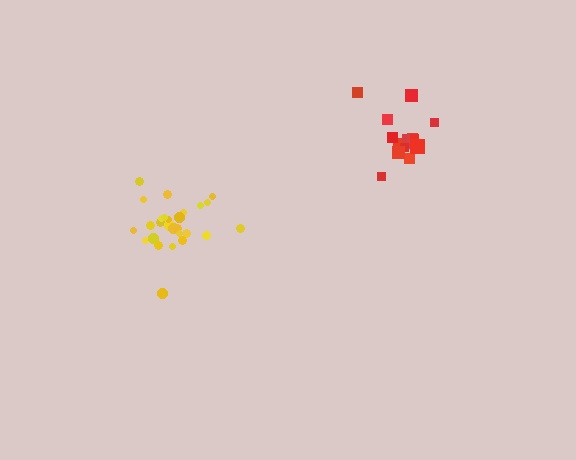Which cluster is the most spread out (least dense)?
Red.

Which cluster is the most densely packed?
Yellow.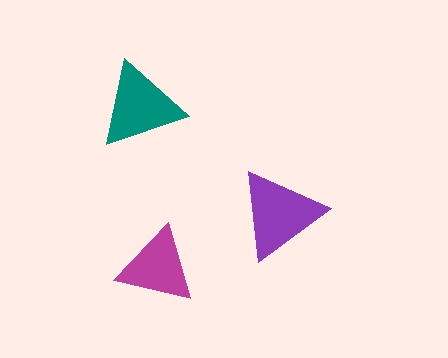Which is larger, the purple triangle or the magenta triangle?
The purple one.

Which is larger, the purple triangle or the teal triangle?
The purple one.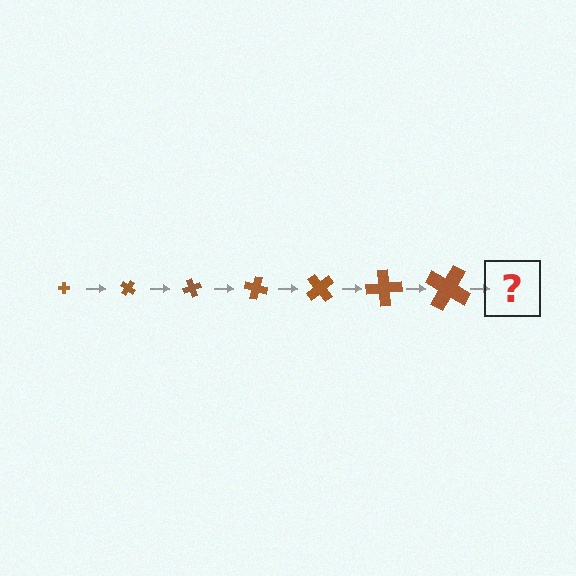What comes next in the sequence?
The next element should be a cross, larger than the previous one and rotated 245 degrees from the start.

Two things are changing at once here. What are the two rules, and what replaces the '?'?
The two rules are that the cross grows larger each step and it rotates 35 degrees each step. The '?' should be a cross, larger than the previous one and rotated 245 degrees from the start.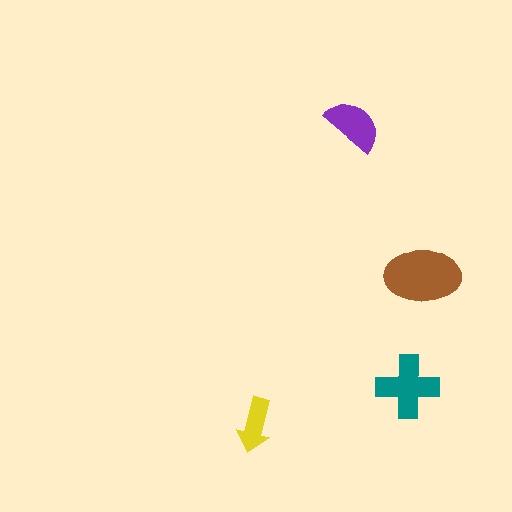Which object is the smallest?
The yellow arrow.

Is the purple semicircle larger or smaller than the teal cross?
Smaller.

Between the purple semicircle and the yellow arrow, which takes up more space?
The purple semicircle.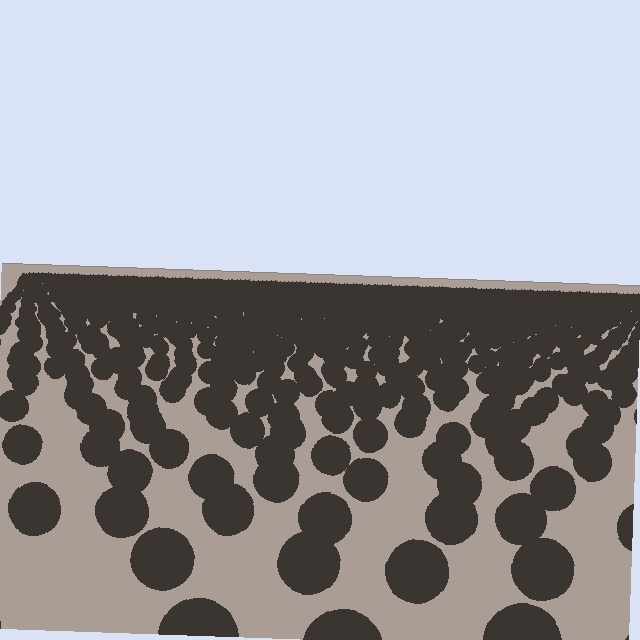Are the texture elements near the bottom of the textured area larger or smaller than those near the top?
Larger. Near the bottom, elements are closer to the viewer and appear at a bigger on-screen size.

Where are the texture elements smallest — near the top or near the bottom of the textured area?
Near the top.